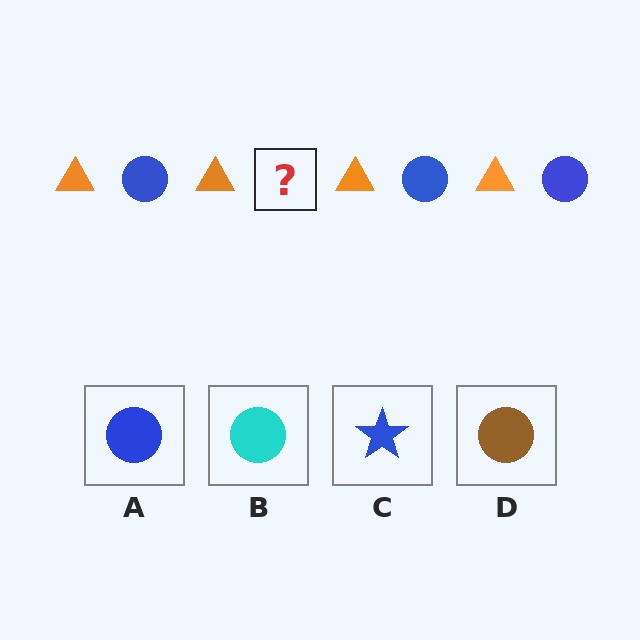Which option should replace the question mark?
Option A.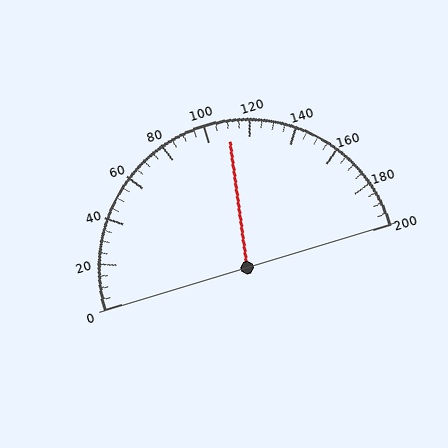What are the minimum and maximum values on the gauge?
The gauge ranges from 0 to 200.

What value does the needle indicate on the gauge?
The needle indicates approximately 110.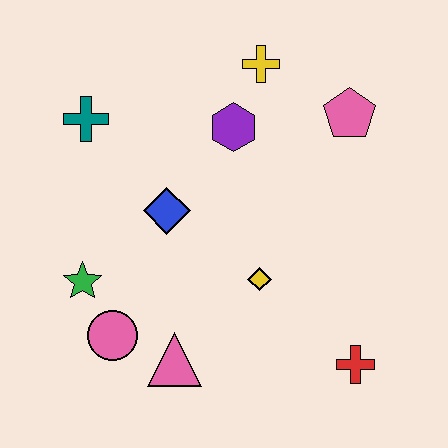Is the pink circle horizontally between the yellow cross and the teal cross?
Yes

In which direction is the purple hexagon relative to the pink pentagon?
The purple hexagon is to the left of the pink pentagon.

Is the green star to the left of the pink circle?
Yes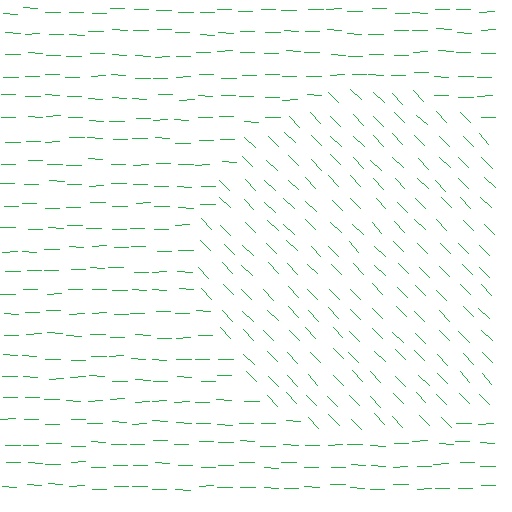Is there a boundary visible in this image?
Yes, there is a texture boundary formed by a change in line orientation.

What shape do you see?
I see a circle.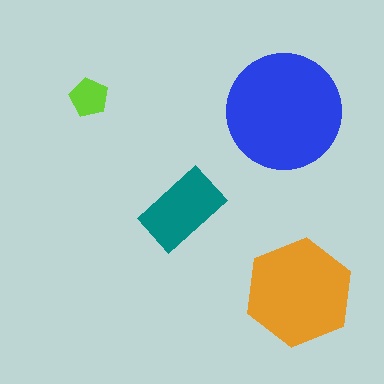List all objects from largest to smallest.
The blue circle, the orange hexagon, the teal rectangle, the lime pentagon.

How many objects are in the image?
There are 4 objects in the image.